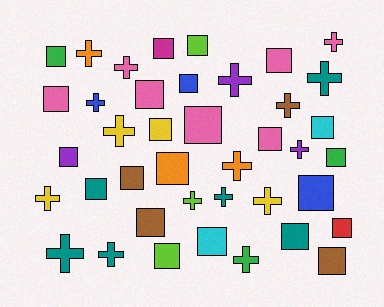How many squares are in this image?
There are 23 squares.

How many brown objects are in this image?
There are 4 brown objects.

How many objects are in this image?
There are 40 objects.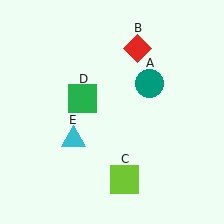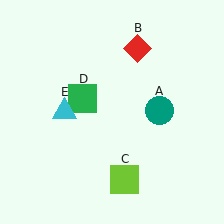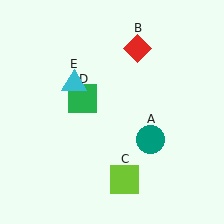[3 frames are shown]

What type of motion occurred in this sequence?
The teal circle (object A), cyan triangle (object E) rotated clockwise around the center of the scene.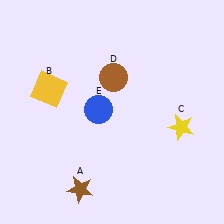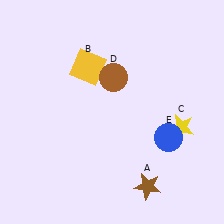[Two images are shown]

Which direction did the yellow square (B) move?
The yellow square (B) moved right.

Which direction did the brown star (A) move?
The brown star (A) moved right.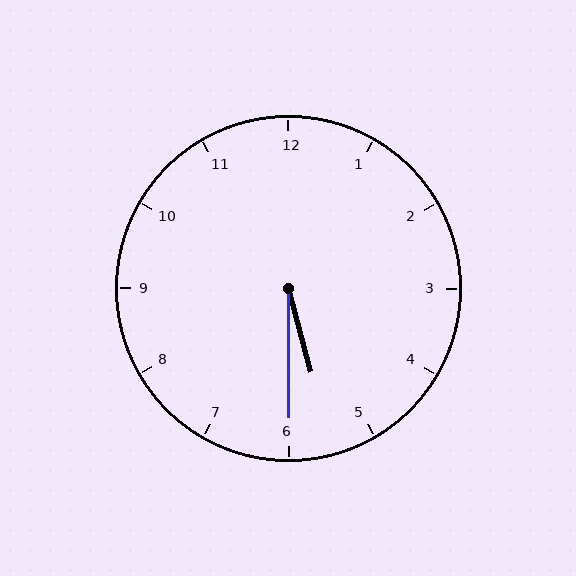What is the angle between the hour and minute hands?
Approximately 15 degrees.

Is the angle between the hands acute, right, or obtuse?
It is acute.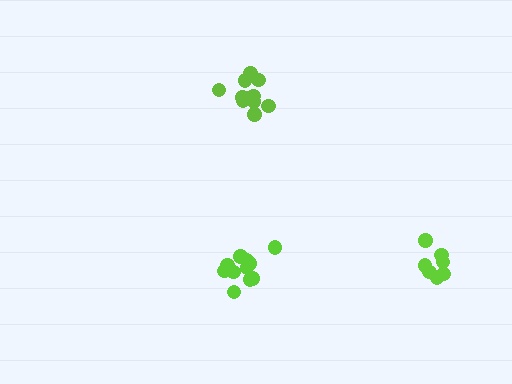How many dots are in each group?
Group 1: 7 dots, Group 2: 11 dots, Group 3: 11 dots (29 total).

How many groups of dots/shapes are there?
There are 3 groups.